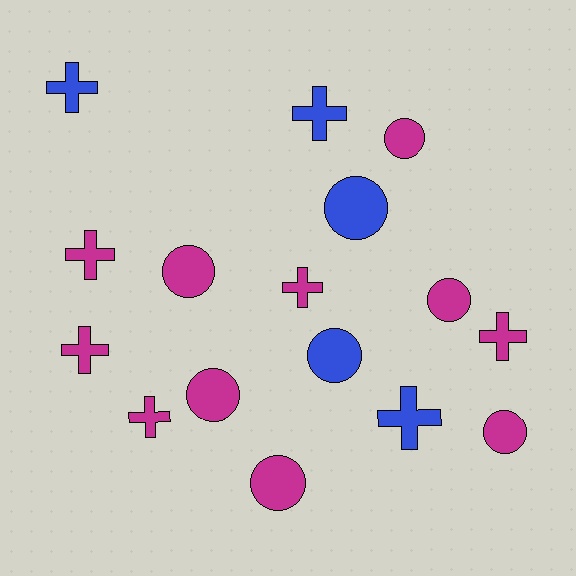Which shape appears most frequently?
Circle, with 8 objects.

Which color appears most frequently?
Magenta, with 11 objects.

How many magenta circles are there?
There are 6 magenta circles.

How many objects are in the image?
There are 16 objects.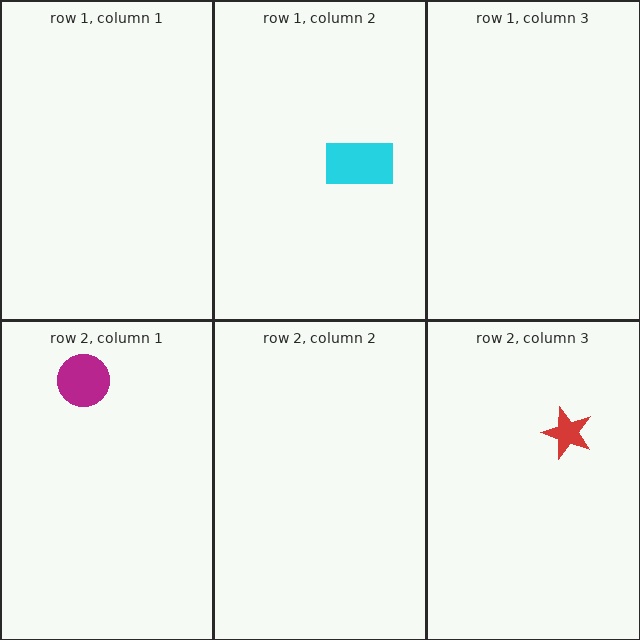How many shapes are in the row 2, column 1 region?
1.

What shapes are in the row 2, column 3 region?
The red star.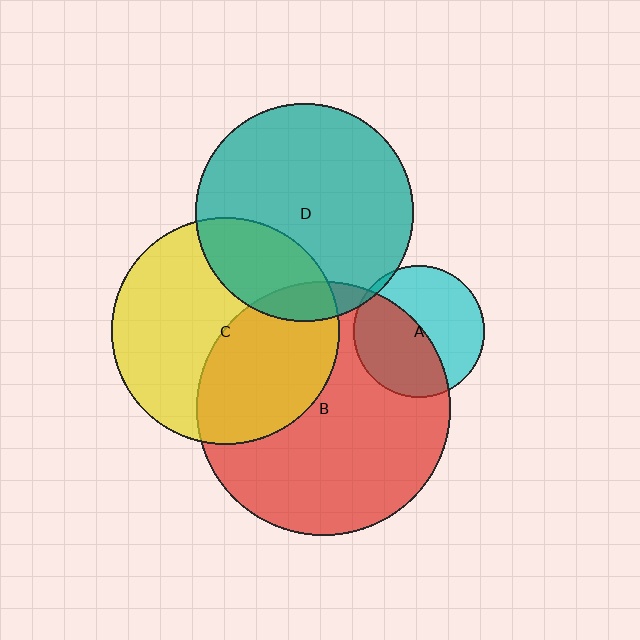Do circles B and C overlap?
Yes.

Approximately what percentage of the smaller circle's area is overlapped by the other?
Approximately 40%.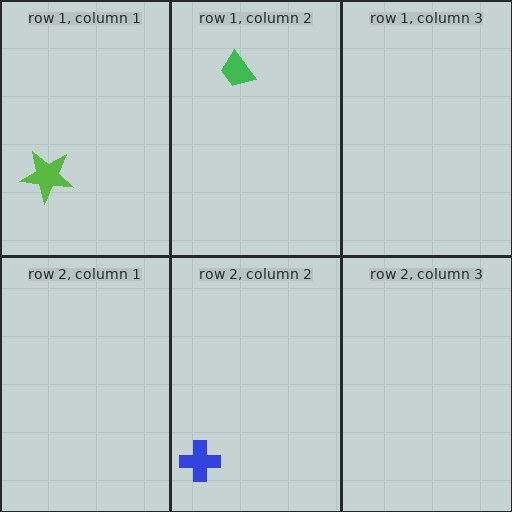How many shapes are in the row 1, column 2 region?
1.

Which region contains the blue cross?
The row 2, column 2 region.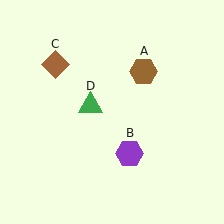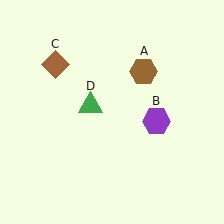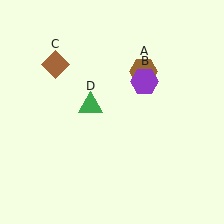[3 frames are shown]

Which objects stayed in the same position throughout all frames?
Brown hexagon (object A) and brown diamond (object C) and green triangle (object D) remained stationary.